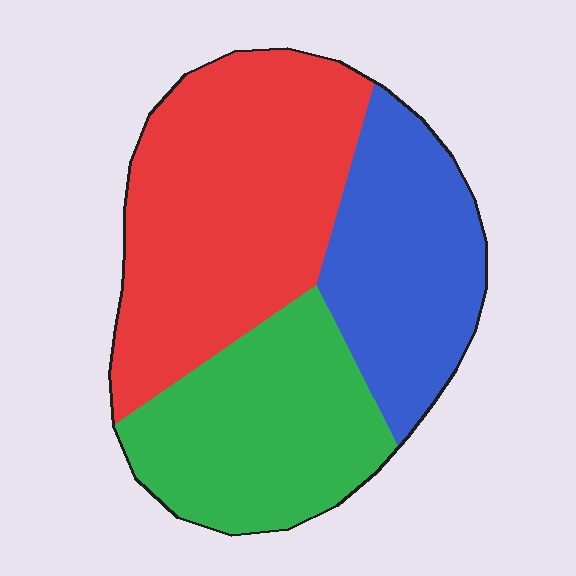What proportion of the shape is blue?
Blue covers roughly 25% of the shape.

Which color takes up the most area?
Red, at roughly 45%.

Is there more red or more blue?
Red.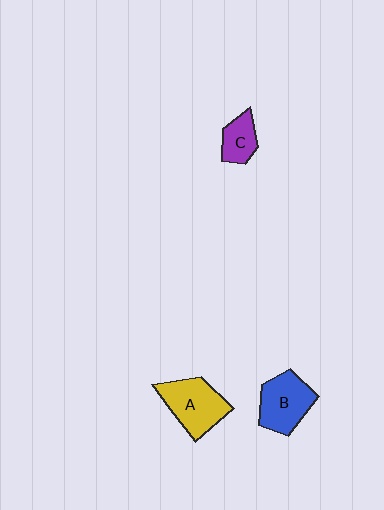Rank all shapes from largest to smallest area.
From largest to smallest: A (yellow), B (blue), C (purple).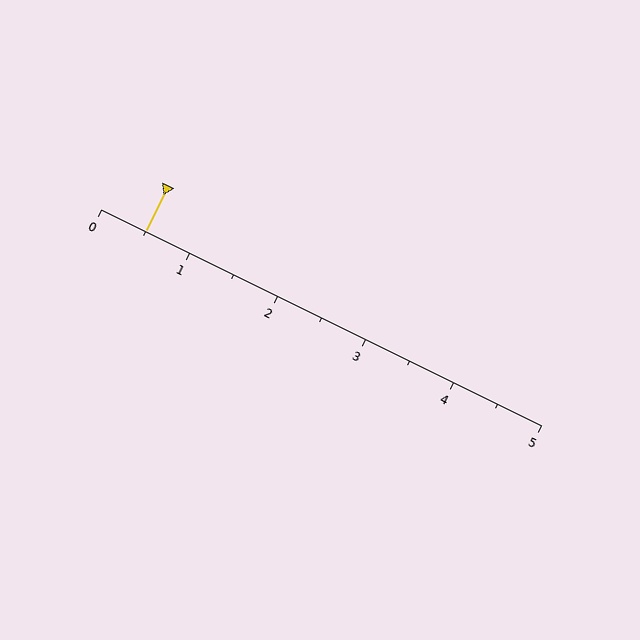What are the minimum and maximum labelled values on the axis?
The axis runs from 0 to 5.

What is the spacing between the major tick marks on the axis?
The major ticks are spaced 1 apart.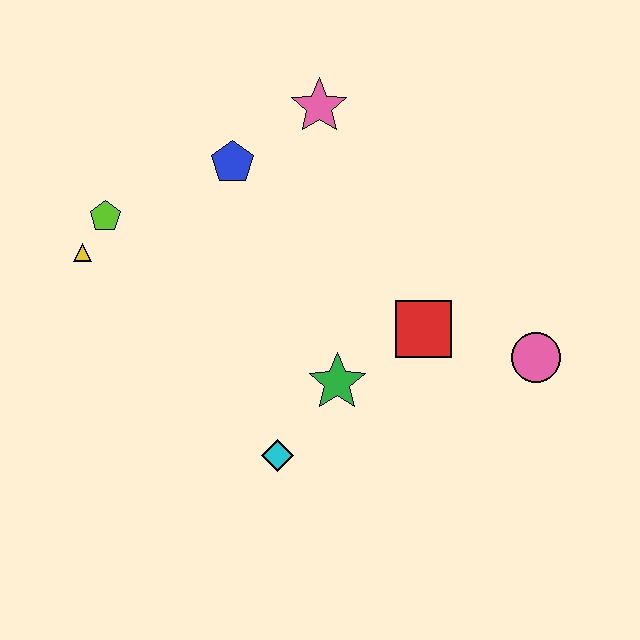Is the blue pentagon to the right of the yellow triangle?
Yes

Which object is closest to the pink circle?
The red square is closest to the pink circle.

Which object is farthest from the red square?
The yellow triangle is farthest from the red square.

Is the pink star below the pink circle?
No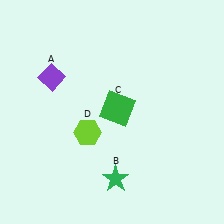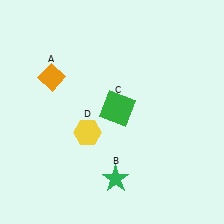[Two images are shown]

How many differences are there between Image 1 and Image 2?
There are 2 differences between the two images.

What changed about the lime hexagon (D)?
In Image 1, D is lime. In Image 2, it changed to yellow.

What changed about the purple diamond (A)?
In Image 1, A is purple. In Image 2, it changed to orange.